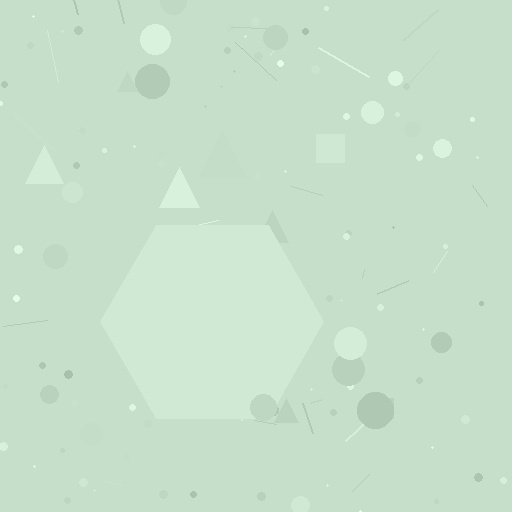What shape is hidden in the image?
A hexagon is hidden in the image.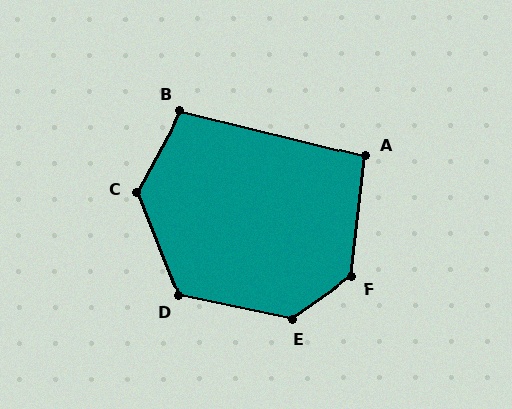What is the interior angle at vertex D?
Approximately 123 degrees (obtuse).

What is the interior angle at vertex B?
Approximately 105 degrees (obtuse).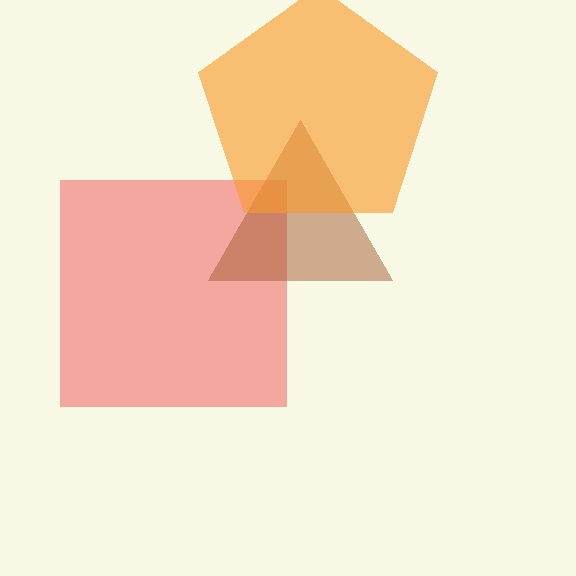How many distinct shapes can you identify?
There are 3 distinct shapes: a red square, a brown triangle, an orange pentagon.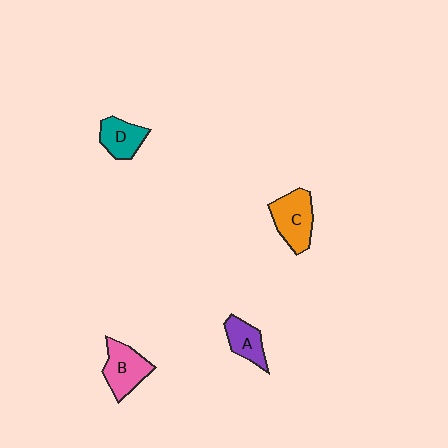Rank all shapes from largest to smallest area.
From largest to smallest: C (orange), B (pink), D (teal), A (purple).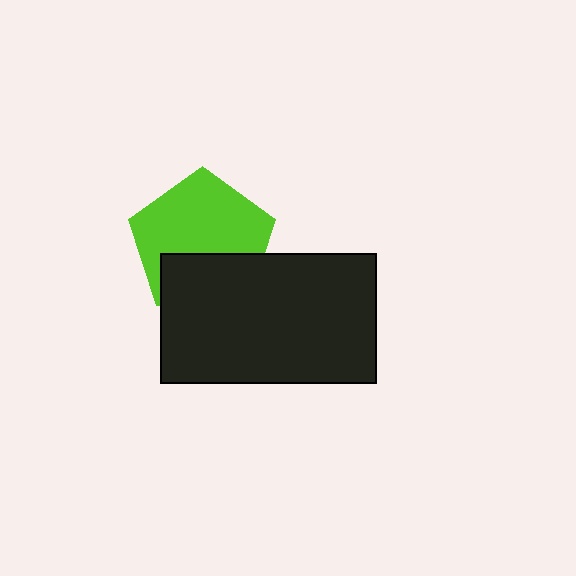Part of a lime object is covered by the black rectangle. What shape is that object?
It is a pentagon.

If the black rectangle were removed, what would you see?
You would see the complete lime pentagon.